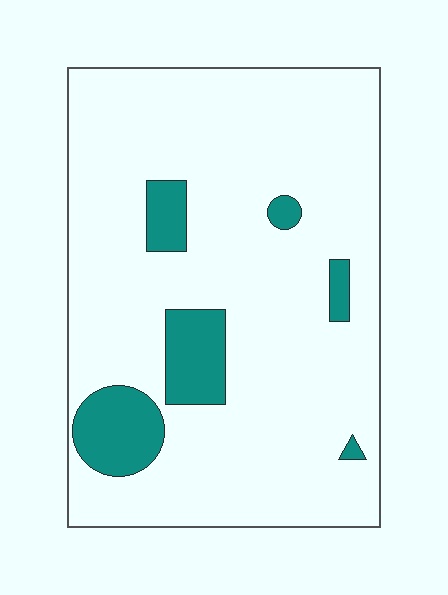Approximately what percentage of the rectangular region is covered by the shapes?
Approximately 15%.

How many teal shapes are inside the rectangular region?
6.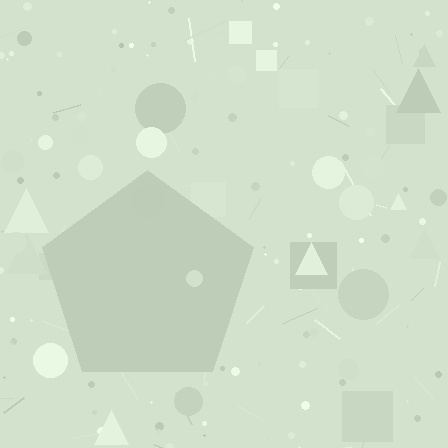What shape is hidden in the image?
A pentagon is hidden in the image.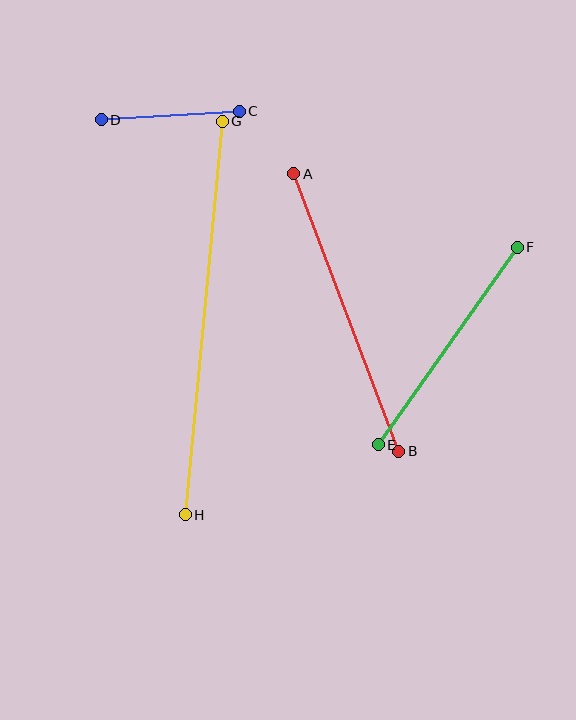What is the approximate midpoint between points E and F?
The midpoint is at approximately (448, 346) pixels.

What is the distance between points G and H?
The distance is approximately 395 pixels.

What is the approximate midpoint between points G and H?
The midpoint is at approximately (204, 318) pixels.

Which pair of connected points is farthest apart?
Points G and H are farthest apart.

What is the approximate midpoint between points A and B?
The midpoint is at approximately (346, 313) pixels.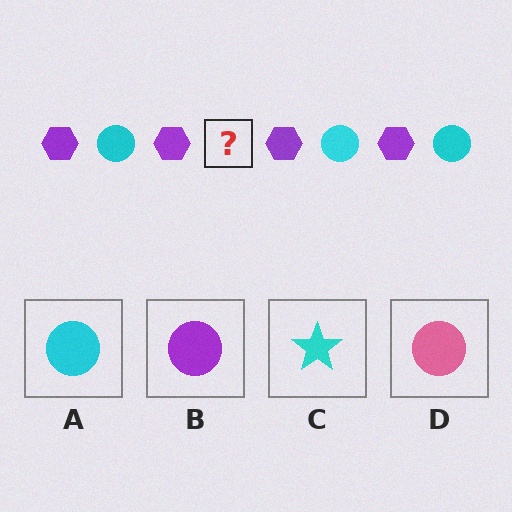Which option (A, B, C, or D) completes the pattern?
A.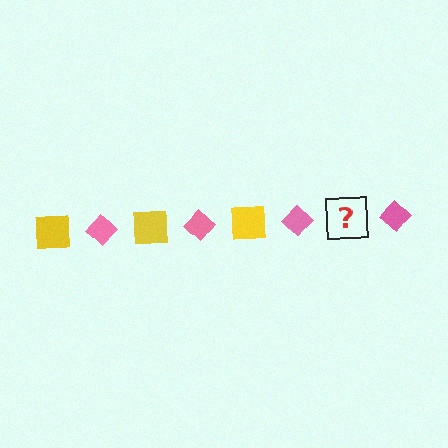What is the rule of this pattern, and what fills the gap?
The rule is that the pattern alternates between yellow square and pink diamond. The gap should be filled with a yellow square.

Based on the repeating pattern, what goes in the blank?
The blank should be a yellow square.